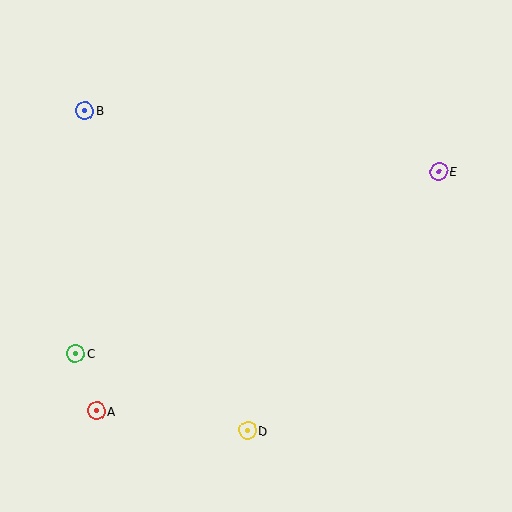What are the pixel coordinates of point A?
Point A is at (96, 411).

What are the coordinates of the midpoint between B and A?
The midpoint between B and A is at (91, 261).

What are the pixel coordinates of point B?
Point B is at (85, 110).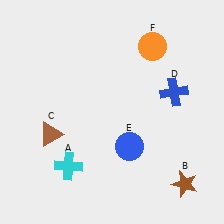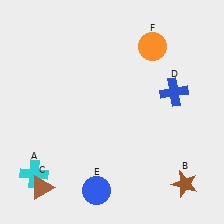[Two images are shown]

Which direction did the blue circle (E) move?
The blue circle (E) moved down.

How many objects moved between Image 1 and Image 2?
3 objects moved between the two images.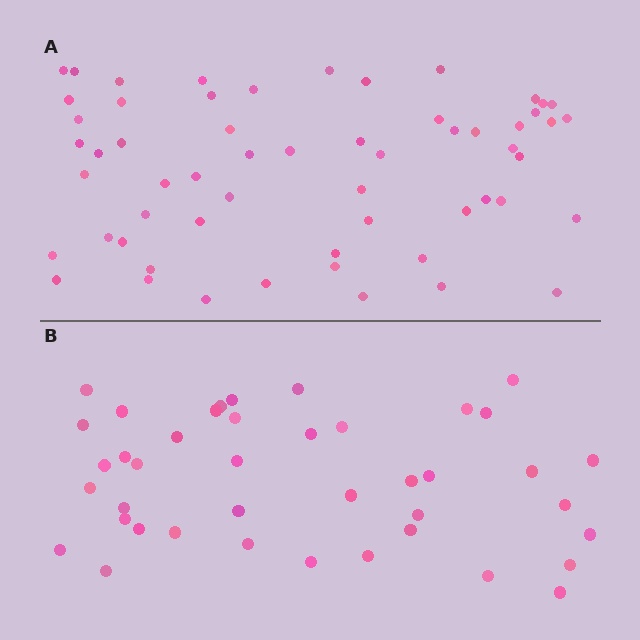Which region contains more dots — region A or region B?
Region A (the top region) has more dots.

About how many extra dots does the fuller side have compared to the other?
Region A has approximately 15 more dots than region B.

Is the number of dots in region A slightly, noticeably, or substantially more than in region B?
Region A has noticeably more, but not dramatically so. The ratio is roughly 1.4 to 1.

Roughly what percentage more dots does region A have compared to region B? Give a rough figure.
About 40% more.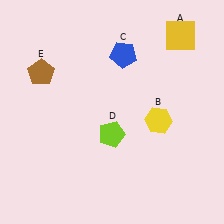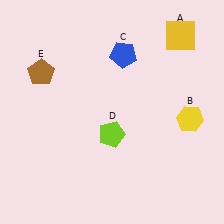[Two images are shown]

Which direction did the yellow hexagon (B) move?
The yellow hexagon (B) moved right.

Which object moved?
The yellow hexagon (B) moved right.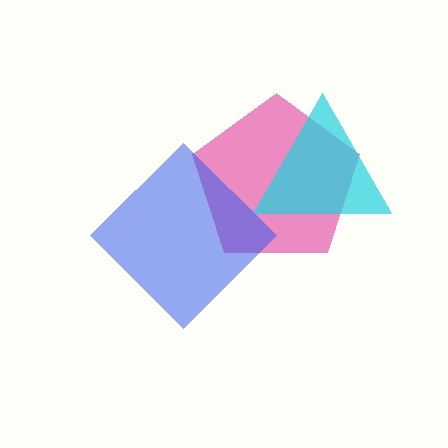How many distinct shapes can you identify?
There are 3 distinct shapes: a pink pentagon, a blue diamond, a cyan triangle.